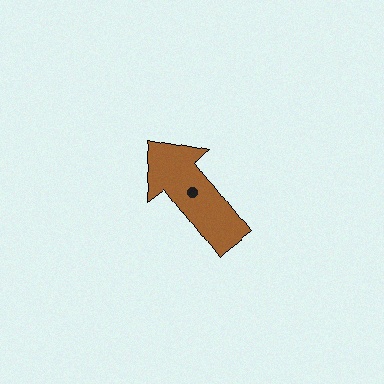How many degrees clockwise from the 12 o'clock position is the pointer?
Approximately 322 degrees.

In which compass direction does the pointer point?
Northwest.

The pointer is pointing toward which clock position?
Roughly 11 o'clock.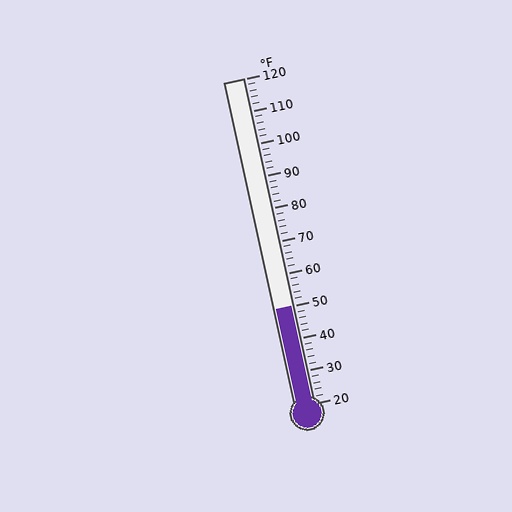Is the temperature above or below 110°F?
The temperature is below 110°F.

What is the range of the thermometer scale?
The thermometer scale ranges from 20°F to 120°F.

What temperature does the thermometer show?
The thermometer shows approximately 50°F.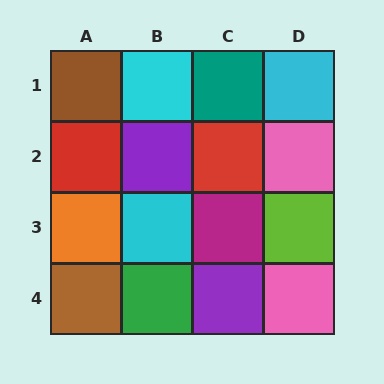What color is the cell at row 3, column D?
Lime.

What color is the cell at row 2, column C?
Red.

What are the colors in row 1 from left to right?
Brown, cyan, teal, cyan.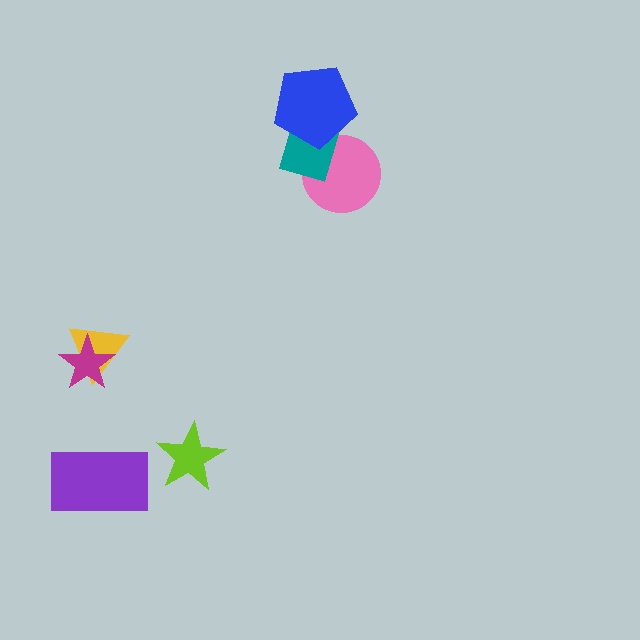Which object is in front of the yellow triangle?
The magenta star is in front of the yellow triangle.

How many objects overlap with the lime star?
0 objects overlap with the lime star.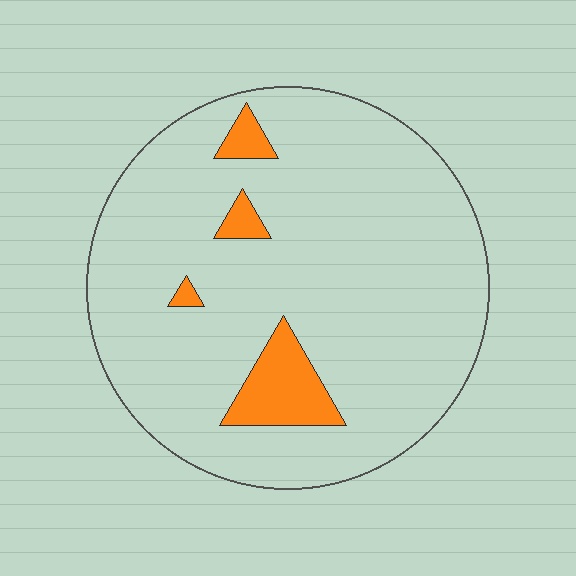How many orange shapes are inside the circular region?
4.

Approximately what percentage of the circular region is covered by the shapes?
Approximately 10%.